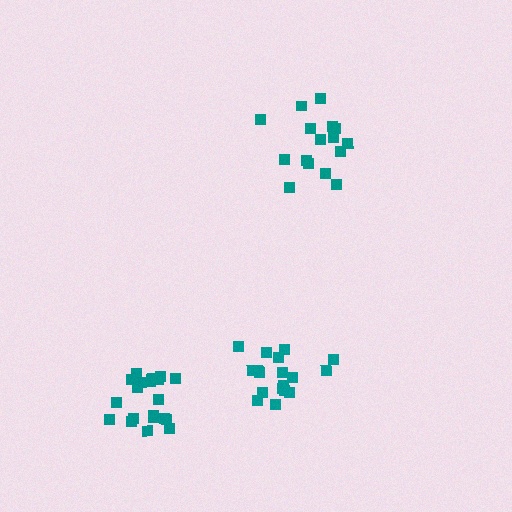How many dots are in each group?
Group 1: 16 dots, Group 2: 20 dots, Group 3: 18 dots (54 total).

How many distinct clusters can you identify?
There are 3 distinct clusters.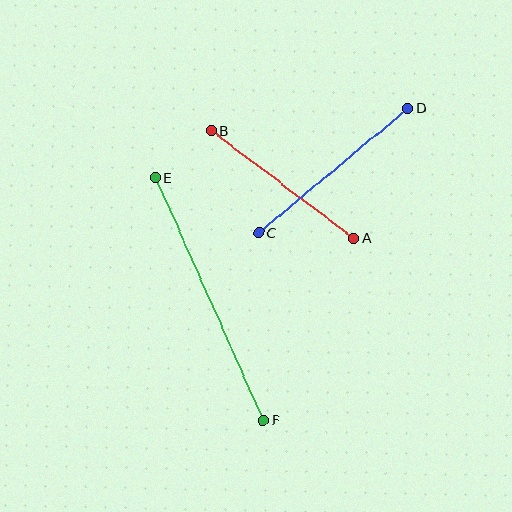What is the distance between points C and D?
The distance is approximately 194 pixels.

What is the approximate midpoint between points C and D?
The midpoint is at approximately (333, 171) pixels.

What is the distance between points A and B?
The distance is approximately 179 pixels.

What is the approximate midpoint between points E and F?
The midpoint is at approximately (209, 299) pixels.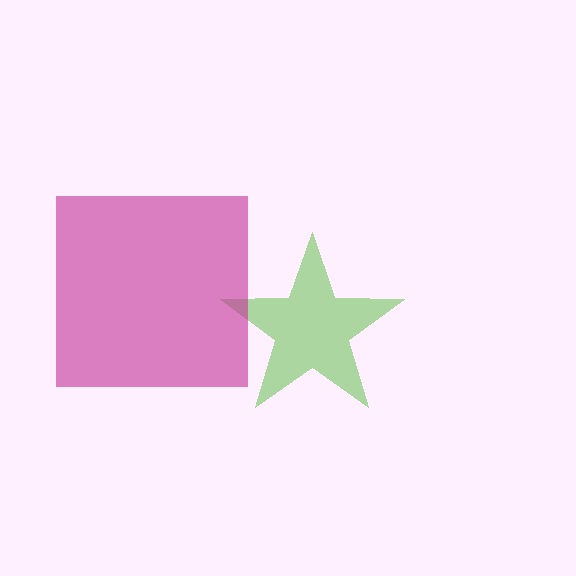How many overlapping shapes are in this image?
There are 2 overlapping shapes in the image.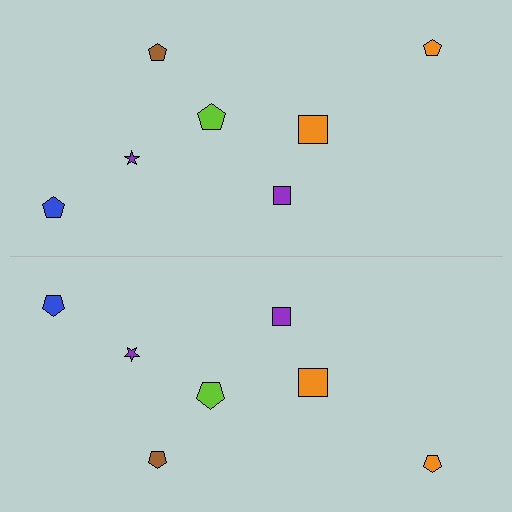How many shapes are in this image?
There are 14 shapes in this image.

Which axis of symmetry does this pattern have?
The pattern has a horizontal axis of symmetry running through the center of the image.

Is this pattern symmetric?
Yes, this pattern has bilateral (reflection) symmetry.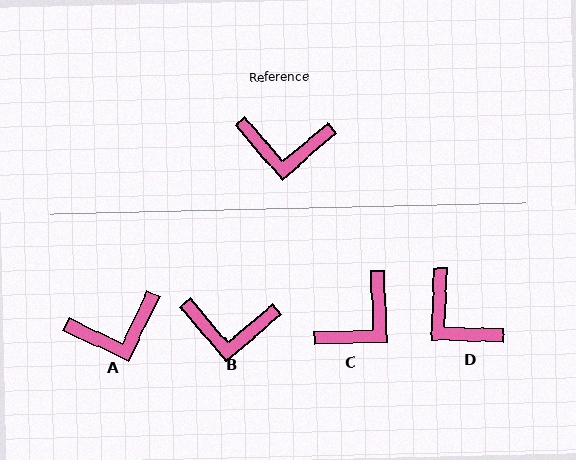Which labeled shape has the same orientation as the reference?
B.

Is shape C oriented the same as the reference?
No, it is off by about 51 degrees.